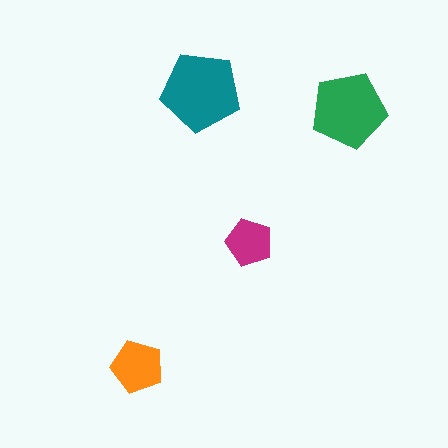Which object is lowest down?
The orange pentagon is bottommost.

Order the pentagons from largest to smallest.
the teal one, the green one, the orange one, the magenta one.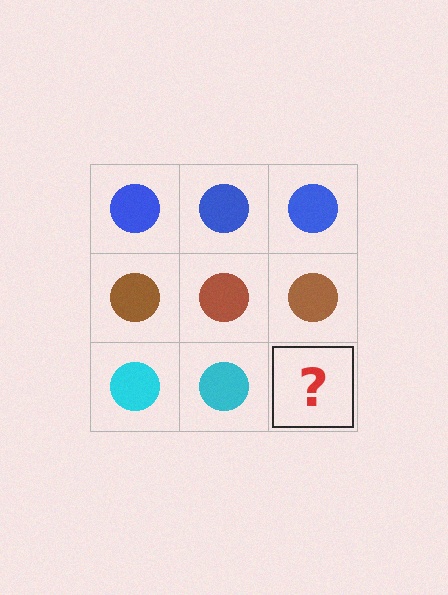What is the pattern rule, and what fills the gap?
The rule is that each row has a consistent color. The gap should be filled with a cyan circle.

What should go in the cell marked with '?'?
The missing cell should contain a cyan circle.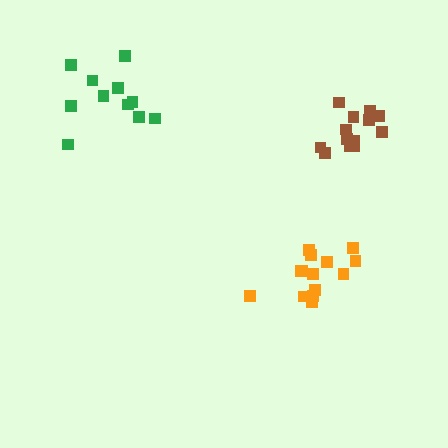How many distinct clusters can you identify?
There are 3 distinct clusters.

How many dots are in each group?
Group 1: 13 dots, Group 2: 11 dots, Group 3: 14 dots (38 total).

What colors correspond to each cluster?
The clusters are colored: brown, green, orange.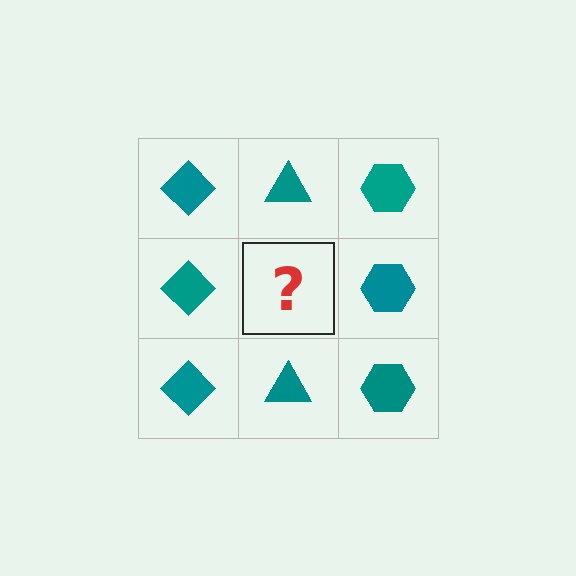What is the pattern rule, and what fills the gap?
The rule is that each column has a consistent shape. The gap should be filled with a teal triangle.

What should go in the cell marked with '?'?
The missing cell should contain a teal triangle.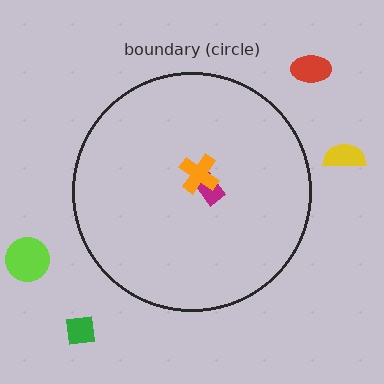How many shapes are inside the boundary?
2 inside, 4 outside.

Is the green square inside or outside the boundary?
Outside.